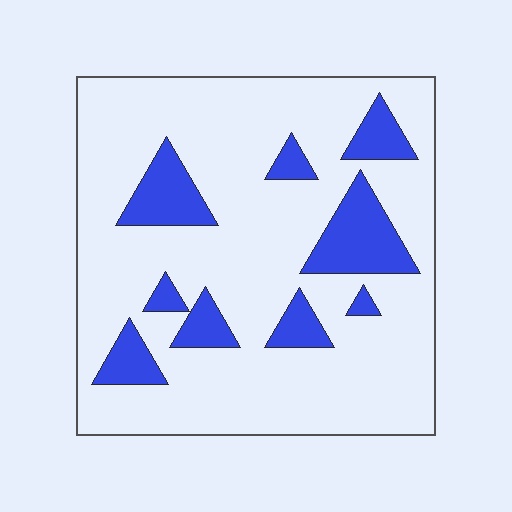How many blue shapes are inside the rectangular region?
9.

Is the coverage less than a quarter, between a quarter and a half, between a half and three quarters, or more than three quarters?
Less than a quarter.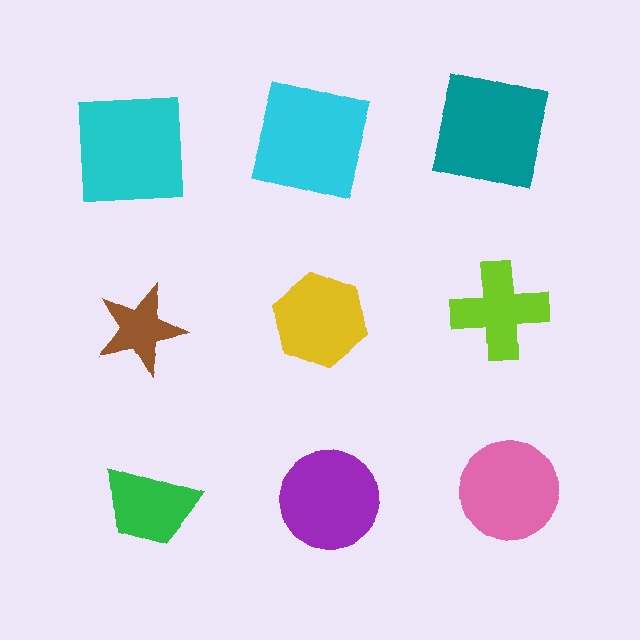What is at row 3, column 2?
A purple circle.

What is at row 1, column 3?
A teal square.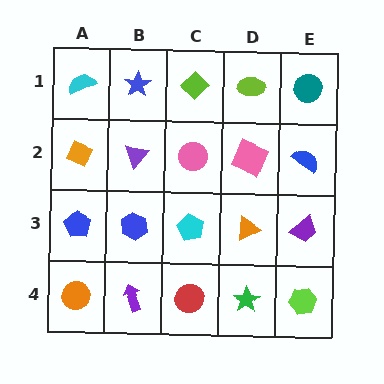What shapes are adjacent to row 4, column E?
A purple trapezoid (row 3, column E), a green star (row 4, column D).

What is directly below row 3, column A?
An orange circle.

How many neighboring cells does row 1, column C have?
3.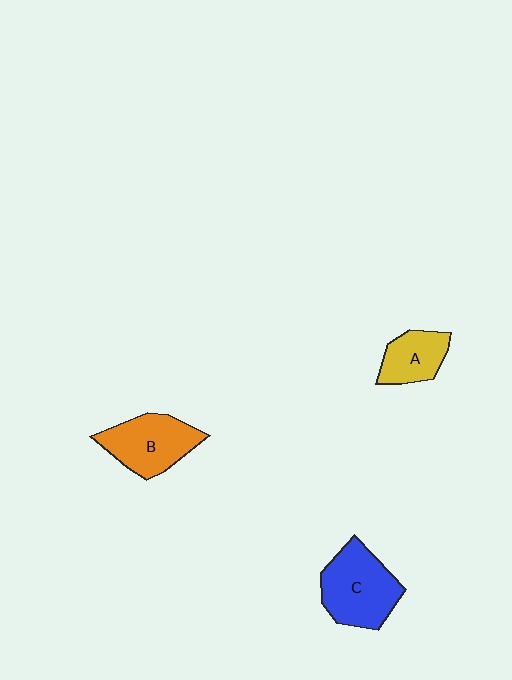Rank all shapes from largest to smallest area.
From largest to smallest: C (blue), B (orange), A (yellow).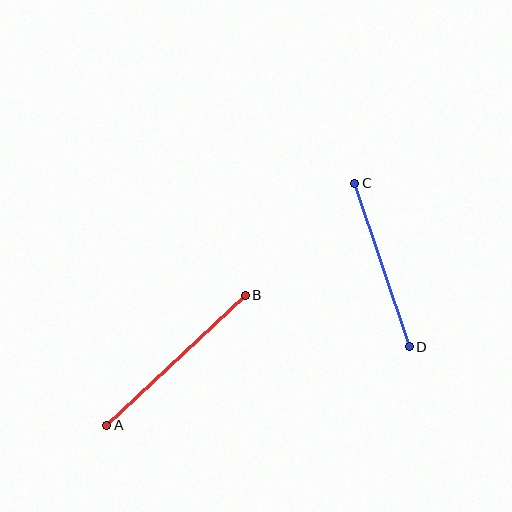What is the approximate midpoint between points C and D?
The midpoint is at approximately (382, 265) pixels.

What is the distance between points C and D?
The distance is approximately 172 pixels.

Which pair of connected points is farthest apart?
Points A and B are farthest apart.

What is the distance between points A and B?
The distance is approximately 190 pixels.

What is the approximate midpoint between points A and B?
The midpoint is at approximately (176, 360) pixels.